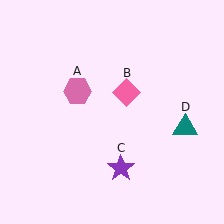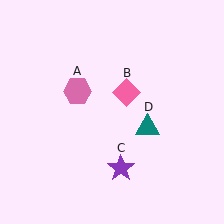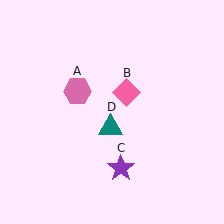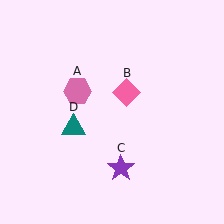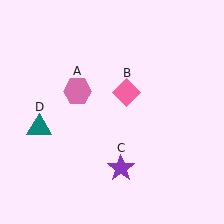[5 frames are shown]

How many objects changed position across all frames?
1 object changed position: teal triangle (object D).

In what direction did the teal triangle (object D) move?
The teal triangle (object D) moved left.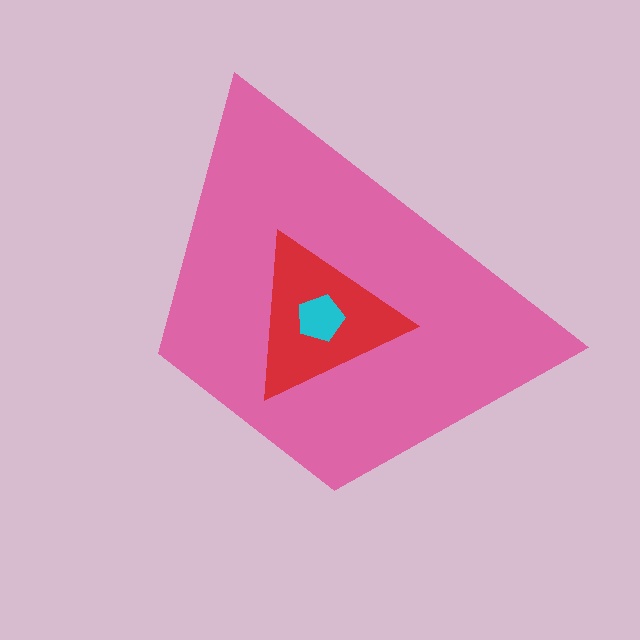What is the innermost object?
The cyan pentagon.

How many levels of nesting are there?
3.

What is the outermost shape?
The pink trapezoid.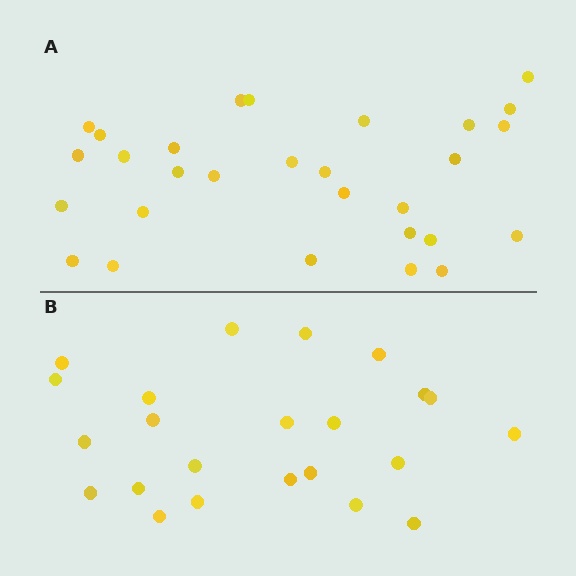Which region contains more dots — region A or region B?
Region A (the top region) has more dots.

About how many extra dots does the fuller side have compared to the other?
Region A has about 6 more dots than region B.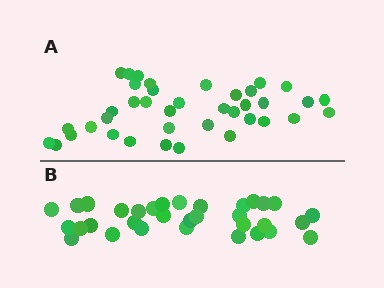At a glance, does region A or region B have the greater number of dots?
Region A (the top region) has more dots.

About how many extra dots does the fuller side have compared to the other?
Region A has about 6 more dots than region B.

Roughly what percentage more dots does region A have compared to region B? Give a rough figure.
About 20% more.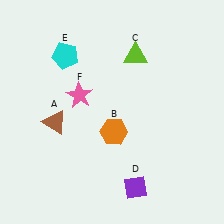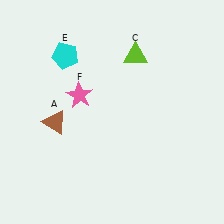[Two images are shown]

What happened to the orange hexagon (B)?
The orange hexagon (B) was removed in Image 2. It was in the bottom-right area of Image 1.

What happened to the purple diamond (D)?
The purple diamond (D) was removed in Image 2. It was in the bottom-right area of Image 1.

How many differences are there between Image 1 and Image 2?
There are 2 differences between the two images.